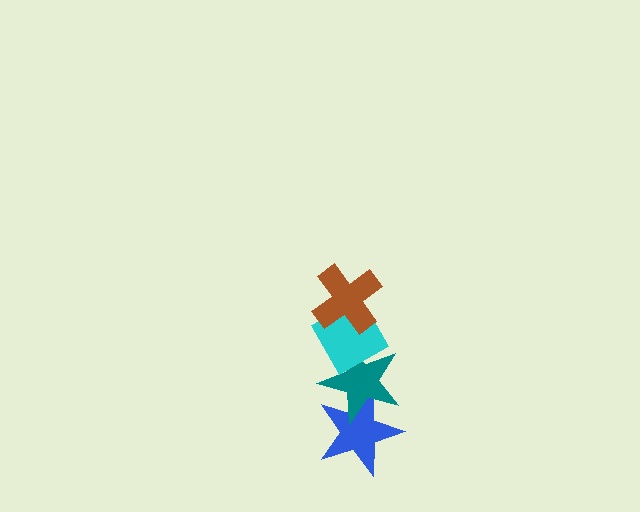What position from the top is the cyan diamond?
The cyan diamond is 2nd from the top.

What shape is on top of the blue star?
The teal star is on top of the blue star.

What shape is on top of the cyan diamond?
The brown cross is on top of the cyan diamond.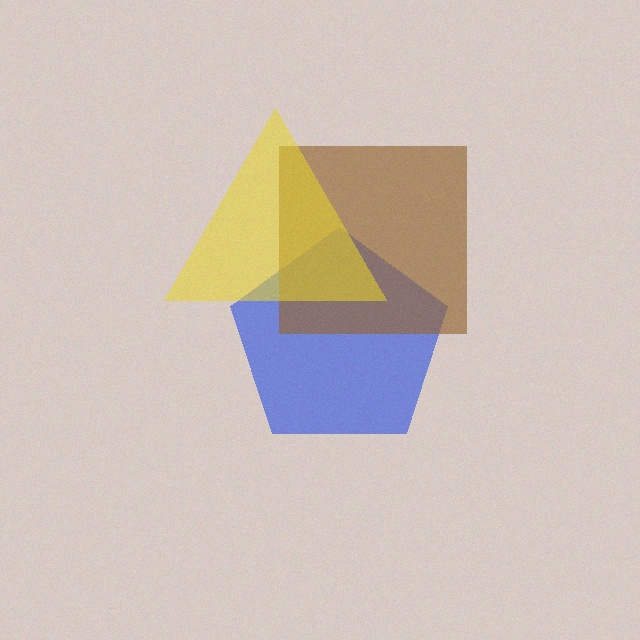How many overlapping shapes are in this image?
There are 3 overlapping shapes in the image.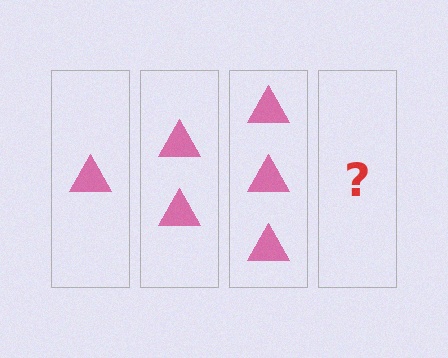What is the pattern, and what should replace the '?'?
The pattern is that each step adds one more triangle. The '?' should be 4 triangles.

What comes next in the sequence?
The next element should be 4 triangles.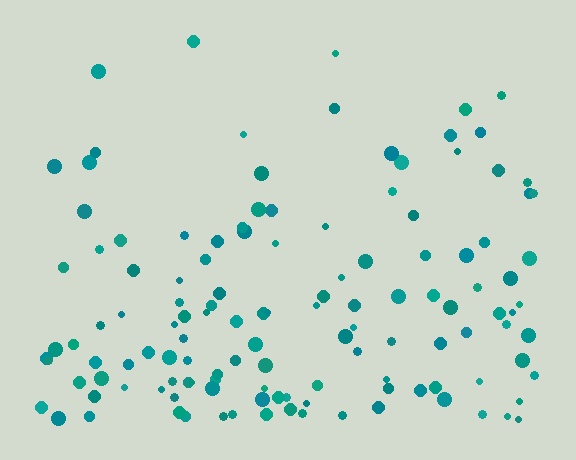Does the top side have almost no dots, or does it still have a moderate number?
Still a moderate number, just noticeably fewer than the bottom.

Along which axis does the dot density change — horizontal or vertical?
Vertical.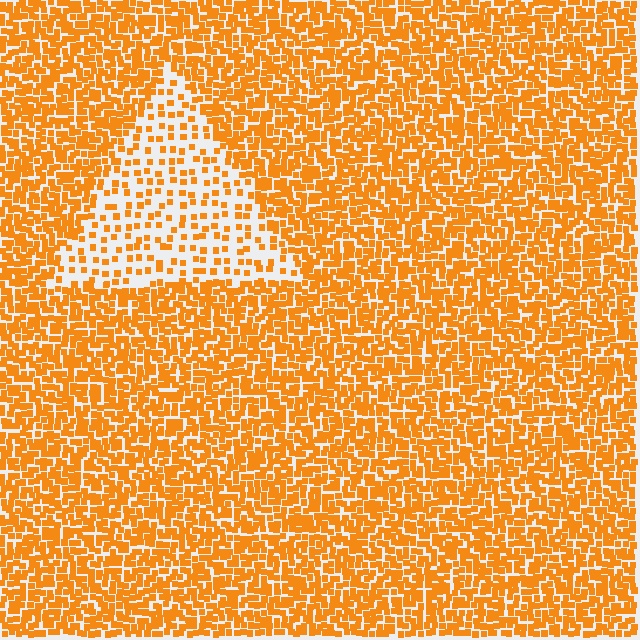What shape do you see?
I see a triangle.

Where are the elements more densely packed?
The elements are more densely packed outside the triangle boundary.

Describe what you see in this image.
The image contains small orange elements arranged at two different densities. A triangle-shaped region is visible where the elements are less densely packed than the surrounding area.